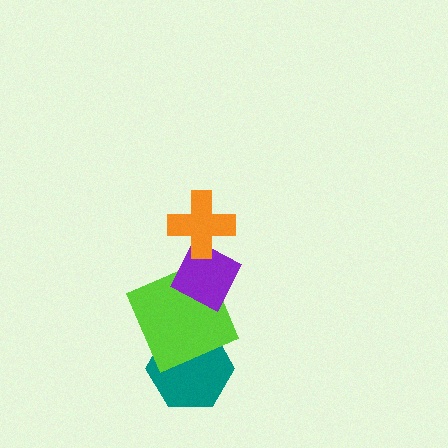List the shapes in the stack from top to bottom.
From top to bottom: the orange cross, the purple diamond, the lime square, the teal hexagon.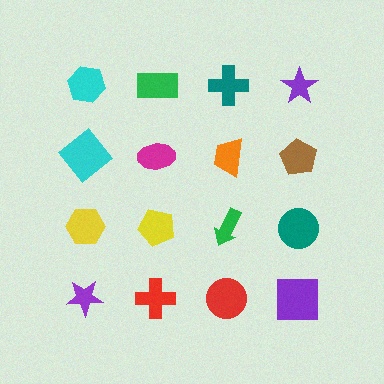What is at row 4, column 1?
A purple star.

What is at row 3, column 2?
A yellow pentagon.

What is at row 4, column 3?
A red circle.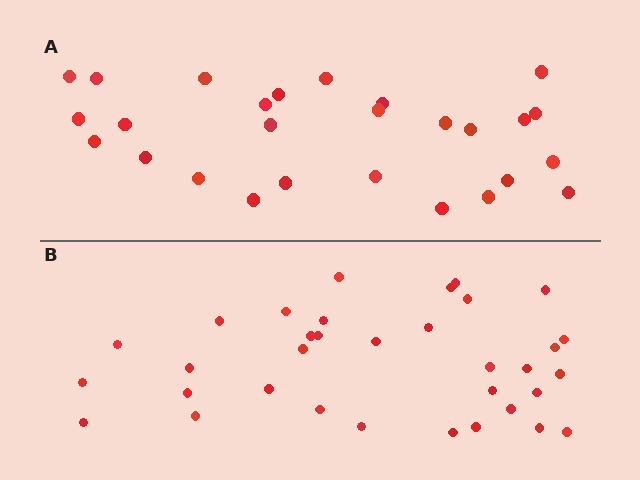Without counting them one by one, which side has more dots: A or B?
Region B (the bottom region) has more dots.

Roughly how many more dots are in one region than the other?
Region B has roughly 8 or so more dots than region A.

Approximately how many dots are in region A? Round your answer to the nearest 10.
About 30 dots. (The exact count is 27, which rounds to 30.)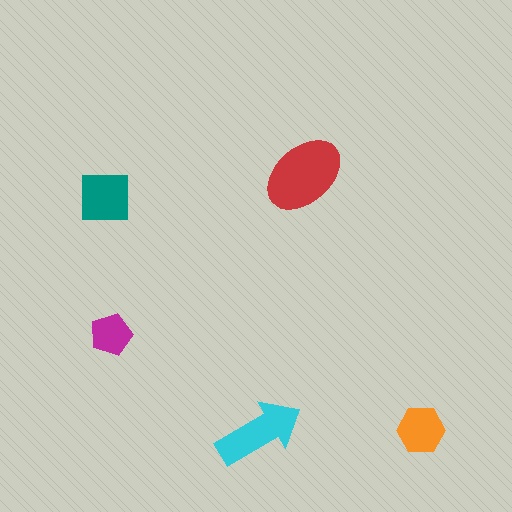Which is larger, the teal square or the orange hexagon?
The teal square.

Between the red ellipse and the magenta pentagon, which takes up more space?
The red ellipse.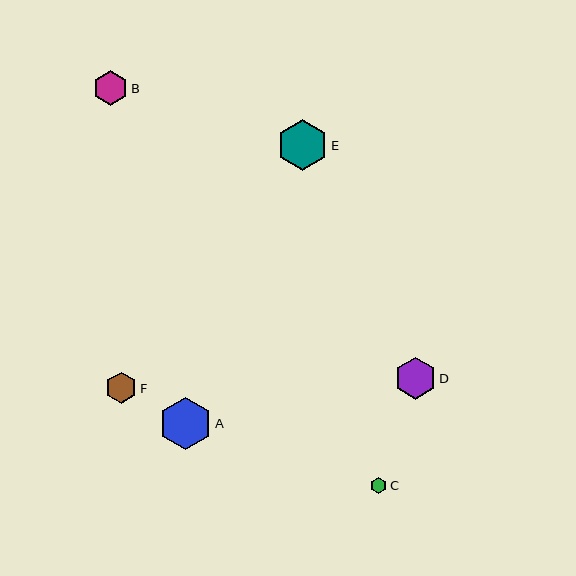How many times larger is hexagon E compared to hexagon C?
Hexagon E is approximately 3.1 times the size of hexagon C.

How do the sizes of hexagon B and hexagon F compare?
Hexagon B and hexagon F are approximately the same size.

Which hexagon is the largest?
Hexagon A is the largest with a size of approximately 52 pixels.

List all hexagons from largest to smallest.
From largest to smallest: A, E, D, B, F, C.